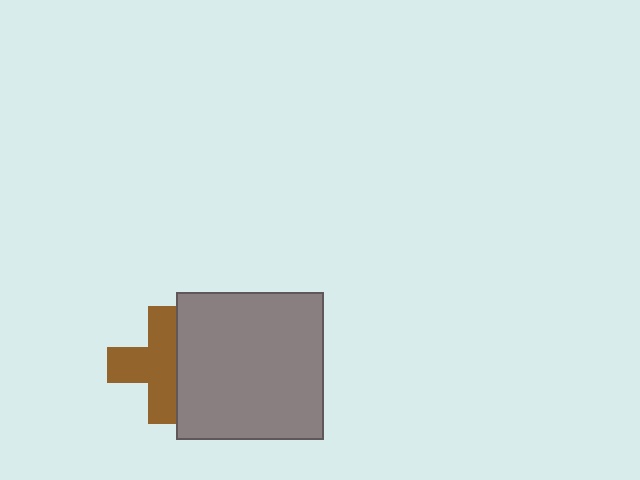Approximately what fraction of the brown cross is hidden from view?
Roughly 34% of the brown cross is hidden behind the gray square.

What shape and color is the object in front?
The object in front is a gray square.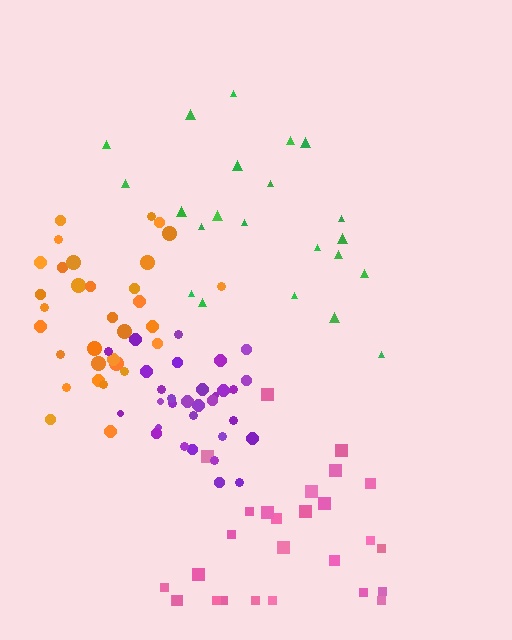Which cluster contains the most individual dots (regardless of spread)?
Orange (32).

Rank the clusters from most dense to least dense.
purple, orange, pink, green.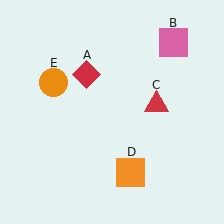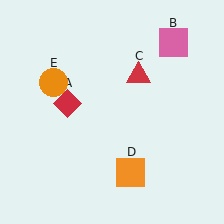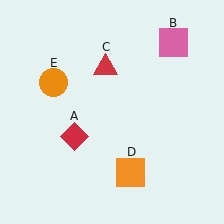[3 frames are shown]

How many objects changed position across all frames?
2 objects changed position: red diamond (object A), red triangle (object C).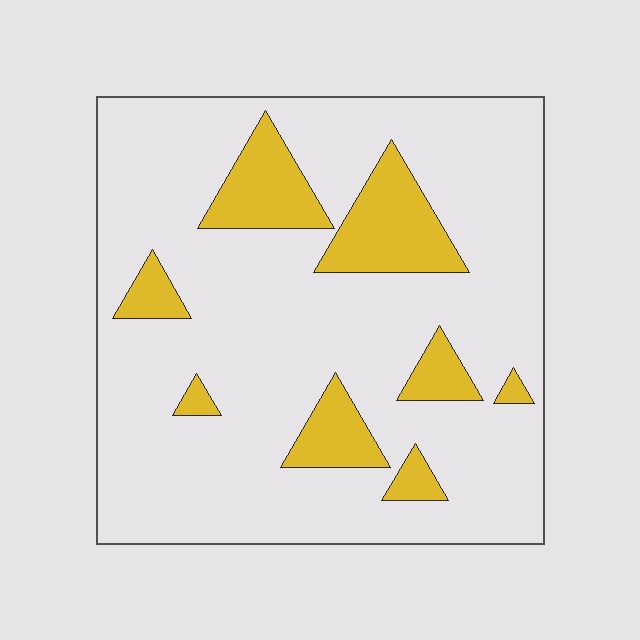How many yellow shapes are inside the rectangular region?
8.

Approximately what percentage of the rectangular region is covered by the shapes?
Approximately 15%.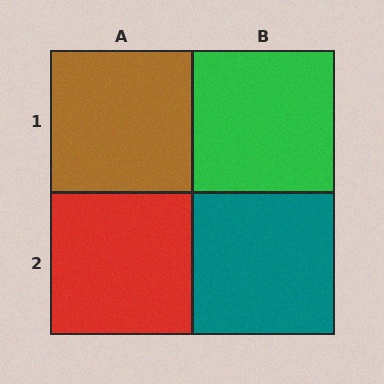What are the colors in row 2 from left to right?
Red, teal.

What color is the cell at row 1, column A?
Brown.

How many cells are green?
1 cell is green.